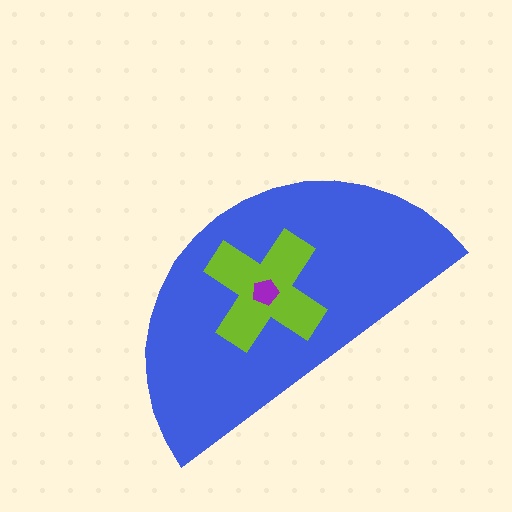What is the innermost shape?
The purple pentagon.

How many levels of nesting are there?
3.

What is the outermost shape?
The blue semicircle.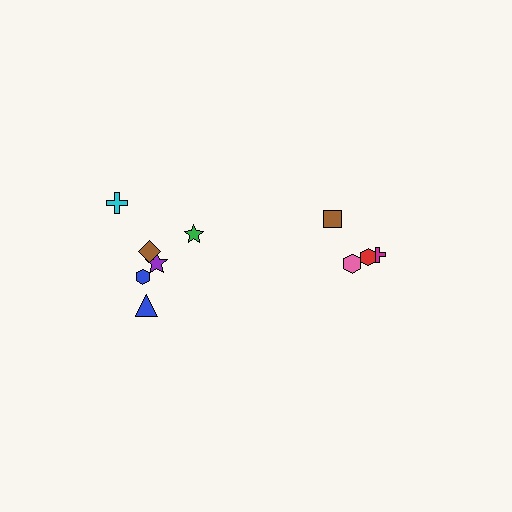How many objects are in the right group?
There are 4 objects.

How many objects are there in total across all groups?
There are 10 objects.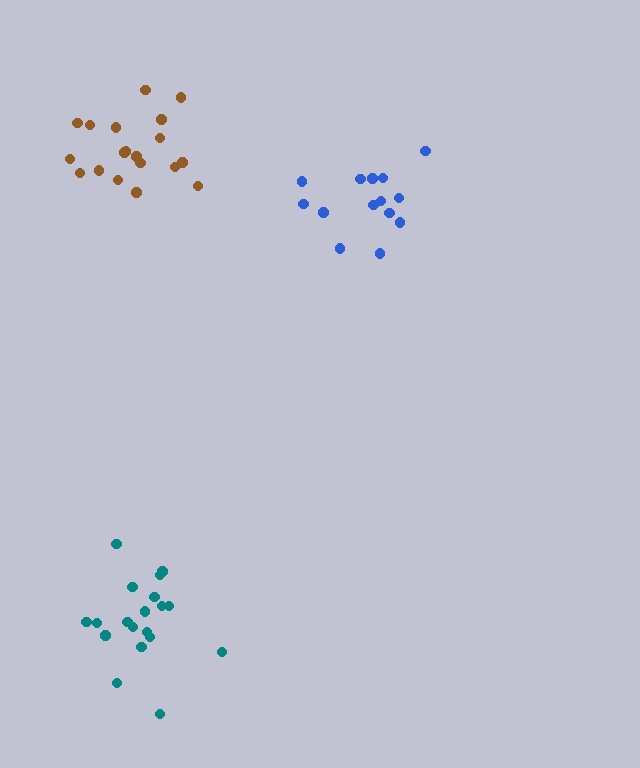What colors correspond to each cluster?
The clusters are colored: blue, brown, teal.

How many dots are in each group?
Group 1: 14 dots, Group 2: 19 dots, Group 3: 19 dots (52 total).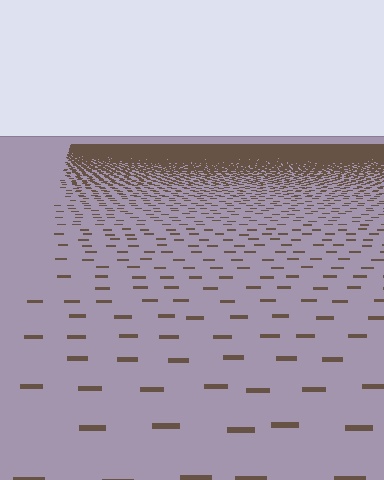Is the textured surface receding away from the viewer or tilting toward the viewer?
The surface is receding away from the viewer. Texture elements get smaller and denser toward the top.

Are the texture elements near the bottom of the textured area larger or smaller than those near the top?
Larger. Near the bottom, elements are closer to the viewer and appear at a bigger on-screen size.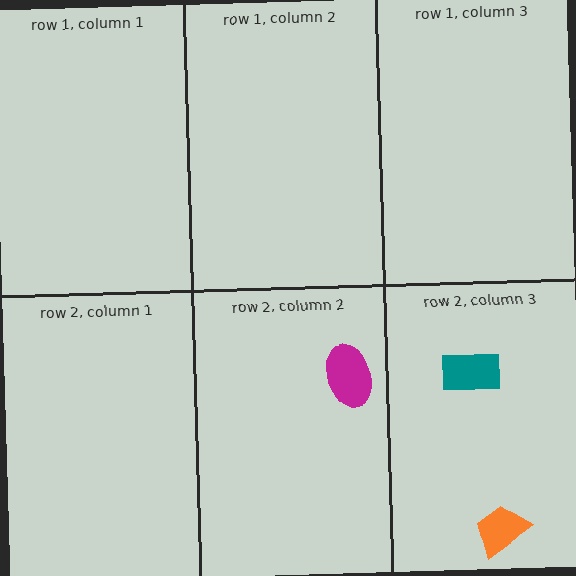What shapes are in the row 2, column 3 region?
The orange trapezoid, the teal rectangle.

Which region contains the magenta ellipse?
The row 2, column 2 region.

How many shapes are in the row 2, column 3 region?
2.